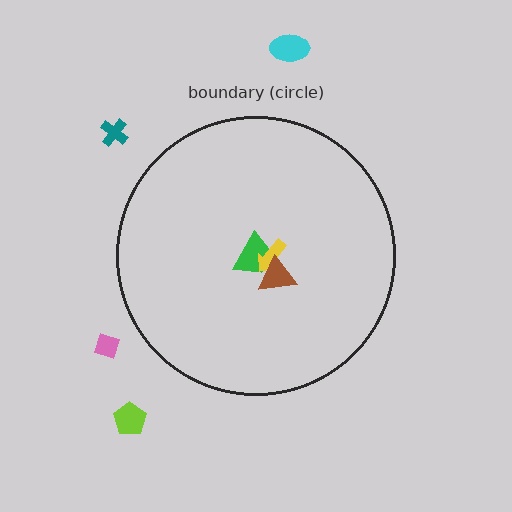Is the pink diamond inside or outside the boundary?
Outside.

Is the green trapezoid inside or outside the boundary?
Inside.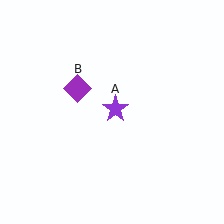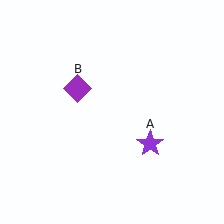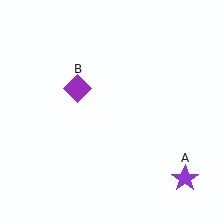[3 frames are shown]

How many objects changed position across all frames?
1 object changed position: purple star (object A).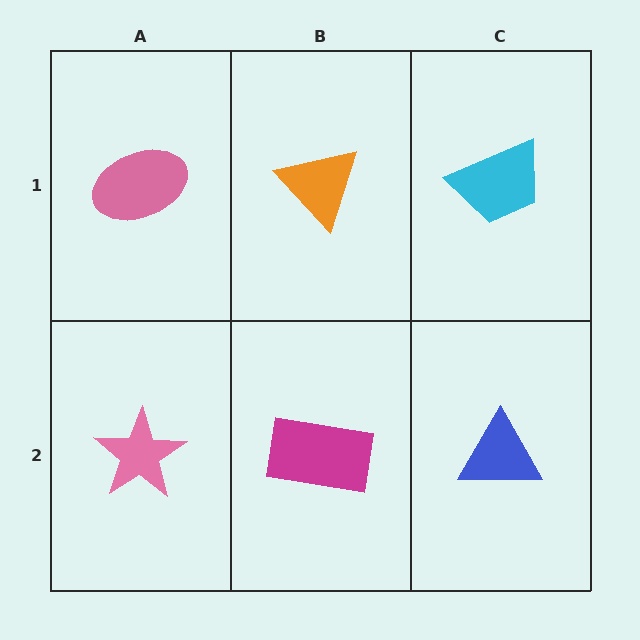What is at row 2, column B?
A magenta rectangle.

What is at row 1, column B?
An orange triangle.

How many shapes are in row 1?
3 shapes.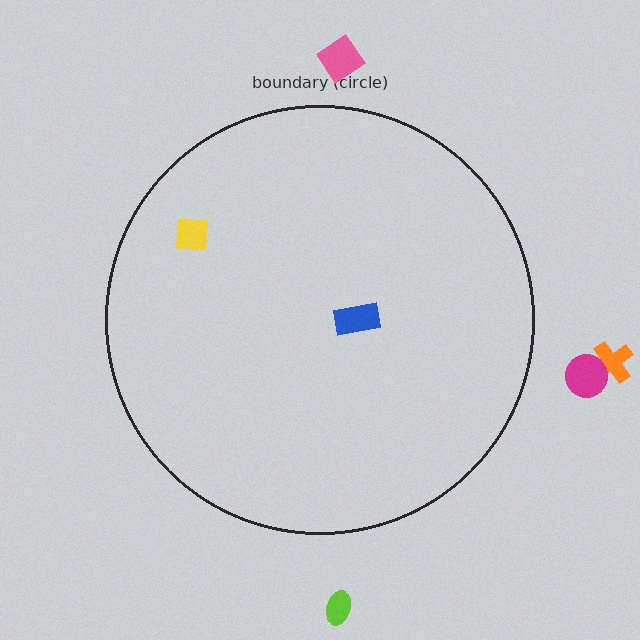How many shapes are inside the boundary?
2 inside, 4 outside.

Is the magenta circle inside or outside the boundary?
Outside.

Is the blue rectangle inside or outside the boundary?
Inside.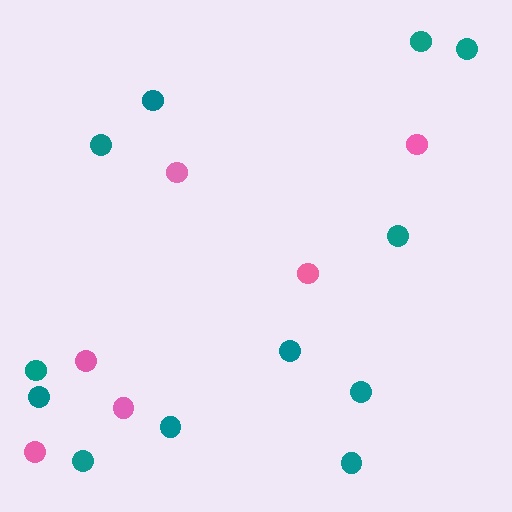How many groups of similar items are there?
There are 2 groups: one group of teal circles (12) and one group of pink circles (6).